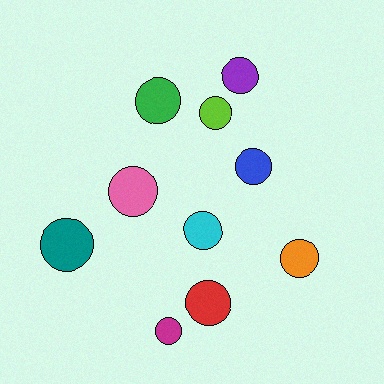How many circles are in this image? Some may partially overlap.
There are 10 circles.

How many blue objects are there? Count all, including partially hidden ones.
There is 1 blue object.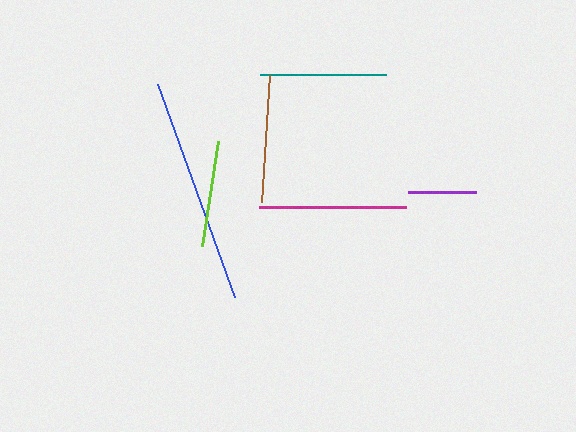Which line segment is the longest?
The blue line is the longest at approximately 226 pixels.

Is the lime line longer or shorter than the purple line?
The lime line is longer than the purple line.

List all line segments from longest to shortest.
From longest to shortest: blue, magenta, brown, teal, lime, purple.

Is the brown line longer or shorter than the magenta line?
The magenta line is longer than the brown line.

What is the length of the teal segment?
The teal segment is approximately 125 pixels long.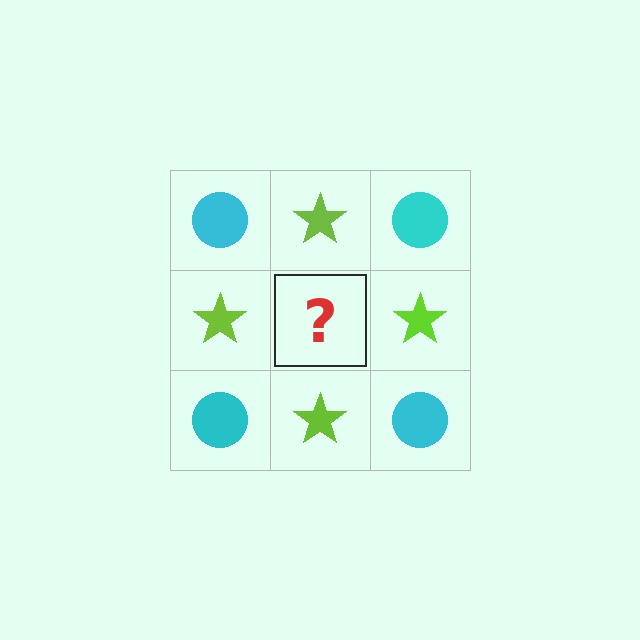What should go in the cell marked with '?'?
The missing cell should contain a cyan circle.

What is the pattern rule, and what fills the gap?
The rule is that it alternates cyan circle and lime star in a checkerboard pattern. The gap should be filled with a cyan circle.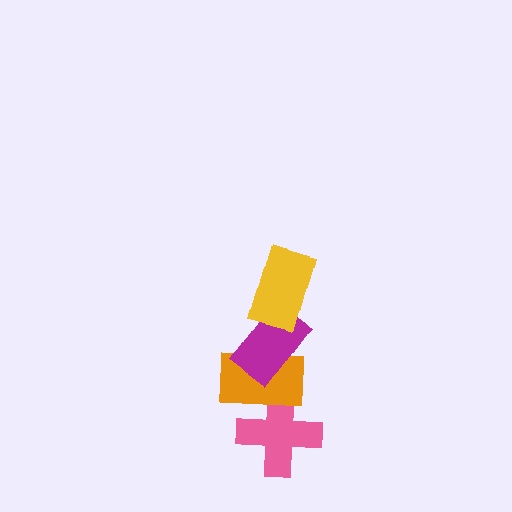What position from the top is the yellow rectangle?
The yellow rectangle is 1st from the top.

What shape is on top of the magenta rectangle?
The yellow rectangle is on top of the magenta rectangle.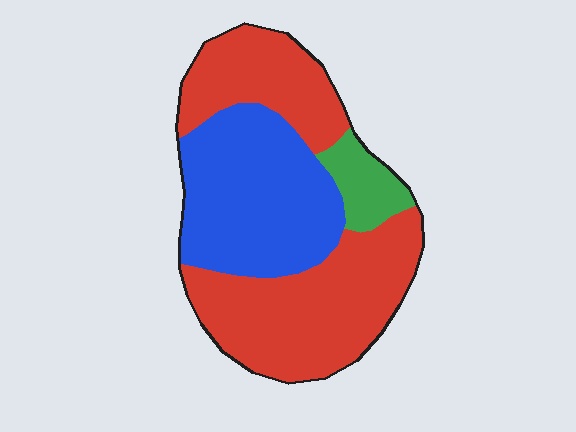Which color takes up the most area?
Red, at roughly 55%.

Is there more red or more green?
Red.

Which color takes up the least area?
Green, at roughly 10%.